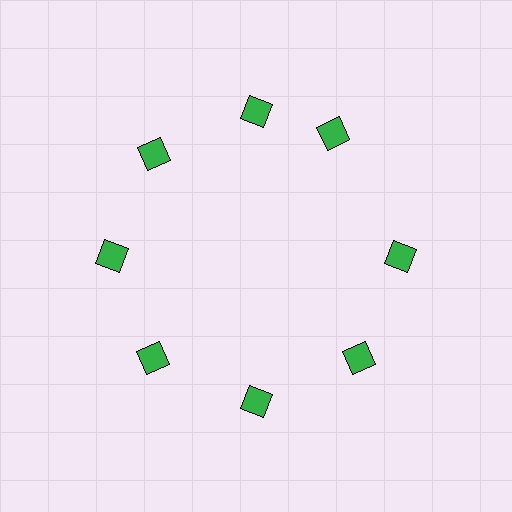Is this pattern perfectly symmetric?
No. The 8 green squares are arranged in a ring, but one element near the 2 o'clock position is rotated out of alignment along the ring, breaking the 8-fold rotational symmetry.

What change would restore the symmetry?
The symmetry would be restored by rotating it back into even spacing with its neighbors so that all 8 squares sit at equal angles and equal distance from the center.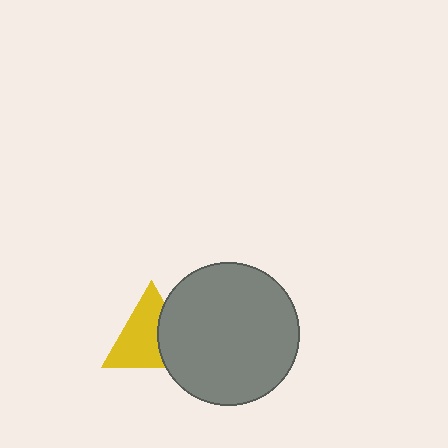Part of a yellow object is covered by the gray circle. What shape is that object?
It is a triangle.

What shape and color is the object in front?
The object in front is a gray circle.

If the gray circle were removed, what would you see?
You would see the complete yellow triangle.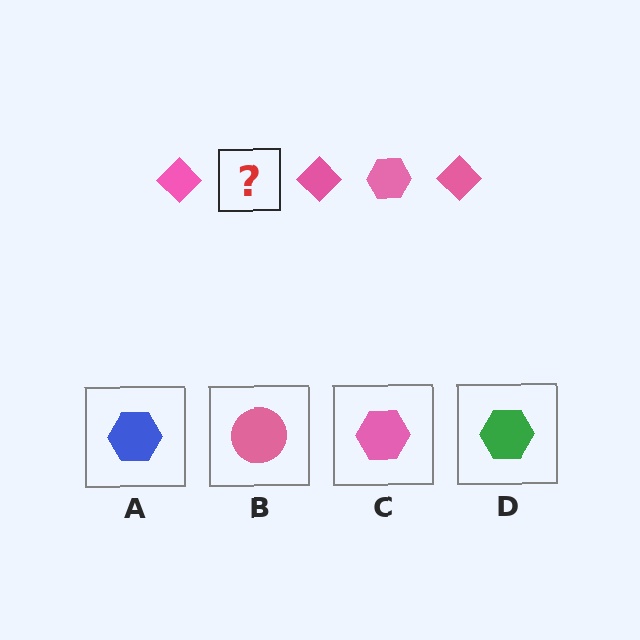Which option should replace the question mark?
Option C.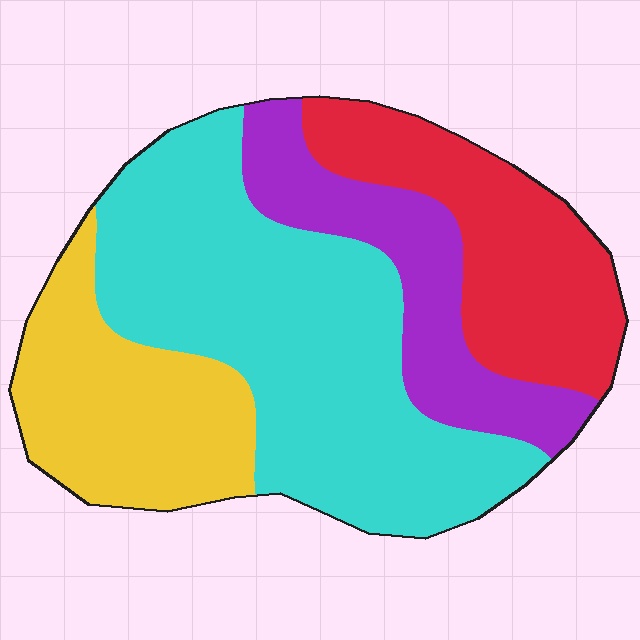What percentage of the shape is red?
Red covers 21% of the shape.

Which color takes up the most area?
Cyan, at roughly 40%.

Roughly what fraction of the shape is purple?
Purple covers 17% of the shape.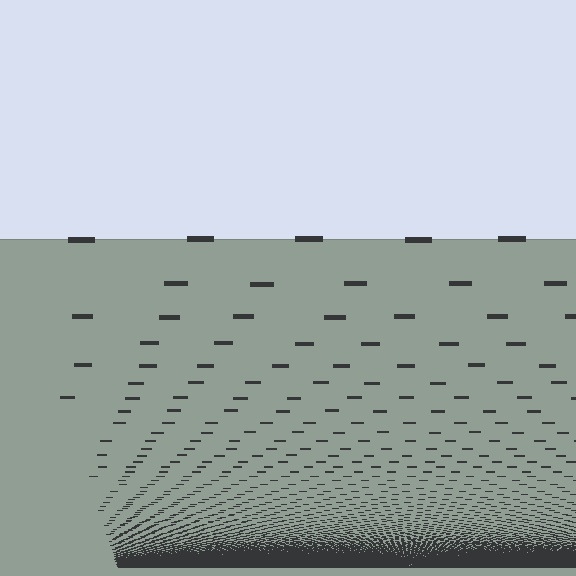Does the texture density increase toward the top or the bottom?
Density increases toward the bottom.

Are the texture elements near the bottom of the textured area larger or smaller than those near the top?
Smaller. The gradient is inverted — elements near the bottom are smaller and denser.